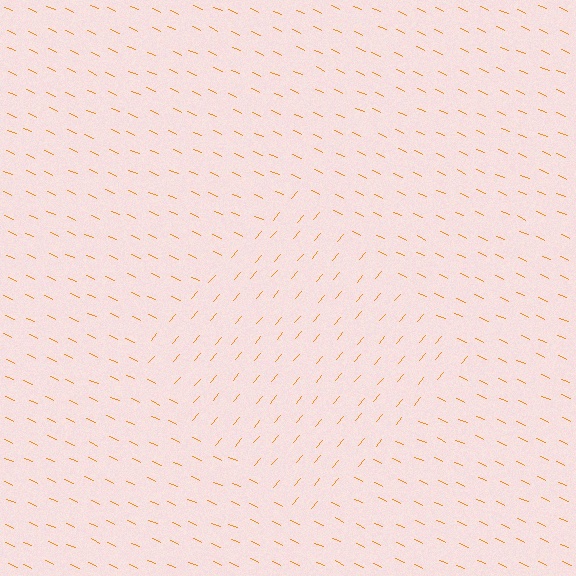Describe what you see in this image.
The image is filled with small orange line segments. A diamond region in the image has lines oriented differently from the surrounding lines, creating a visible texture boundary.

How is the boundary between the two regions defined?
The boundary is defined purely by a change in line orientation (approximately 74 degrees difference). All lines are the same color and thickness.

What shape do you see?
I see a diamond.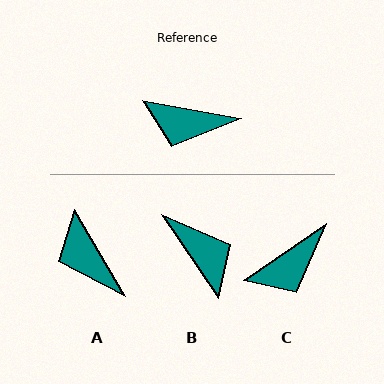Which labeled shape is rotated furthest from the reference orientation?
B, about 135 degrees away.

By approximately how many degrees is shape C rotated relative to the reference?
Approximately 45 degrees counter-clockwise.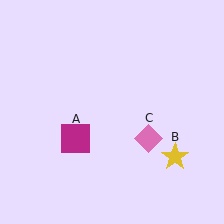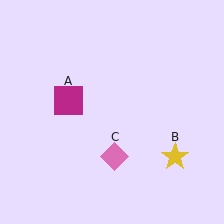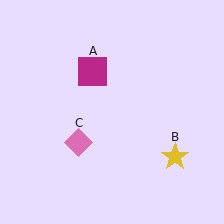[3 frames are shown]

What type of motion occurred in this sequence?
The magenta square (object A), pink diamond (object C) rotated clockwise around the center of the scene.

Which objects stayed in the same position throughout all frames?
Yellow star (object B) remained stationary.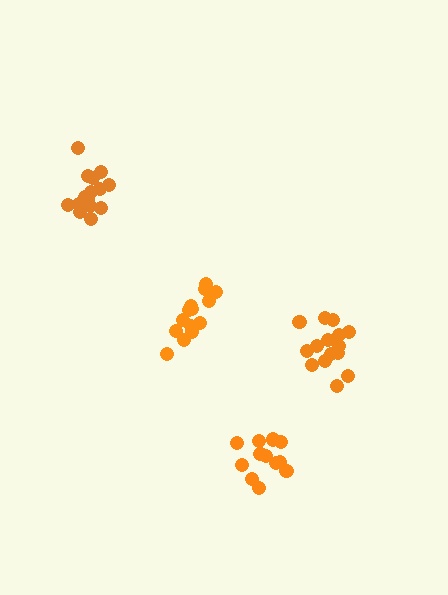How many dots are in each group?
Group 1: 13 dots, Group 2: 15 dots, Group 3: 14 dots, Group 4: 15 dots (57 total).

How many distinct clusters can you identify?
There are 4 distinct clusters.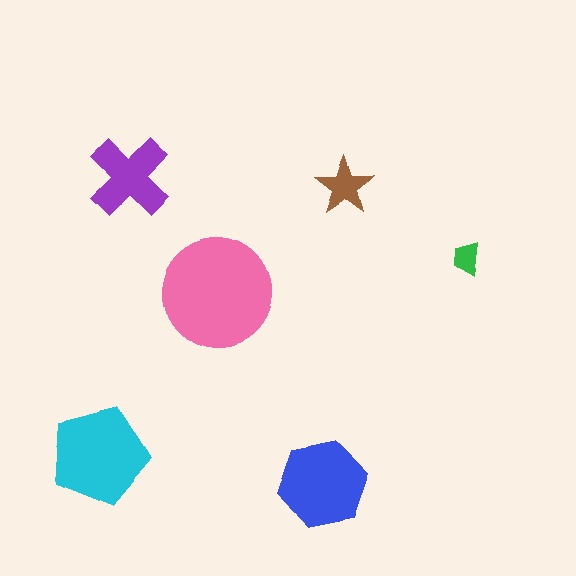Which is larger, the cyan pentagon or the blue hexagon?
The cyan pentagon.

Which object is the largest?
The pink circle.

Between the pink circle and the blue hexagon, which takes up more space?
The pink circle.